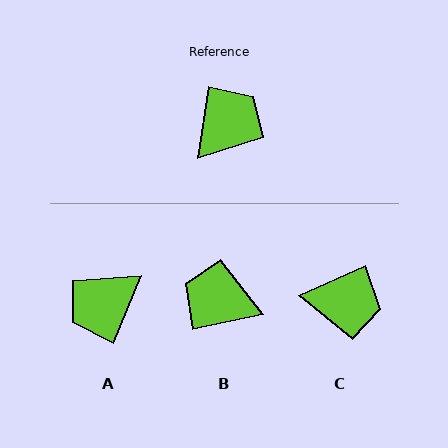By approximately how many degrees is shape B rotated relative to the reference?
Approximately 110 degrees counter-clockwise.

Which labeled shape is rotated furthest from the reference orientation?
A, about 166 degrees away.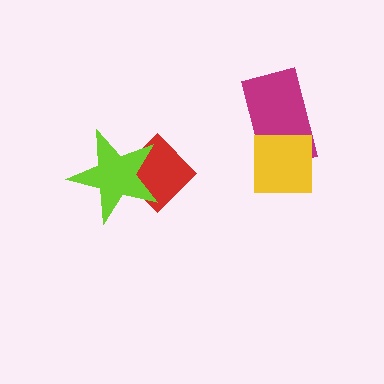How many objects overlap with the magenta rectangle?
1 object overlaps with the magenta rectangle.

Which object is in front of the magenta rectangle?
The yellow square is in front of the magenta rectangle.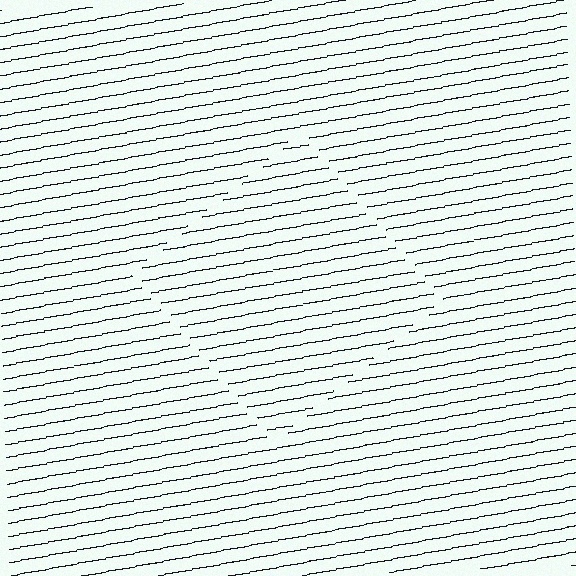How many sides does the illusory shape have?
4 sides — the line-ends trace a square.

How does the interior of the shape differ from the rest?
The interior of the shape contains the same grating, shifted by half a period — the contour is defined by the phase discontinuity where line-ends from the inner and outer gratings abut.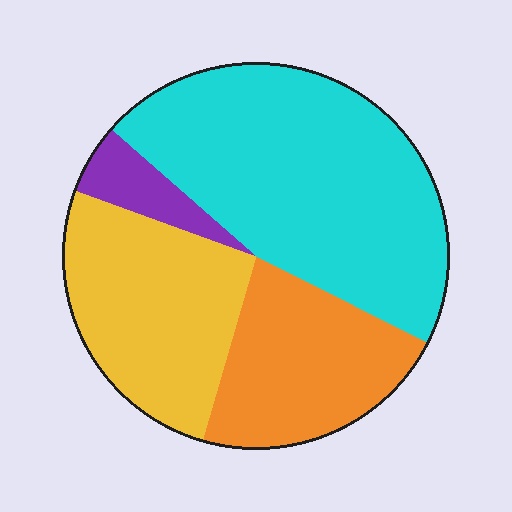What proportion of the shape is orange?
Orange takes up less than a quarter of the shape.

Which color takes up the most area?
Cyan, at roughly 45%.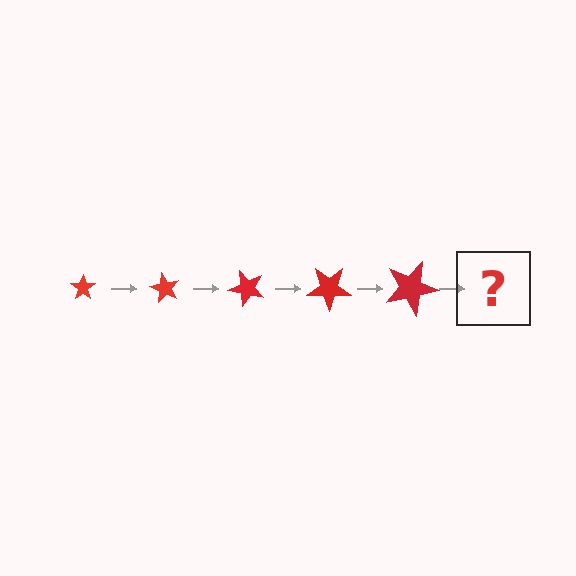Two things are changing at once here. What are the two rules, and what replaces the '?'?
The two rules are that the star grows larger each step and it rotates 60 degrees each step. The '?' should be a star, larger than the previous one and rotated 300 degrees from the start.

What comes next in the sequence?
The next element should be a star, larger than the previous one and rotated 300 degrees from the start.